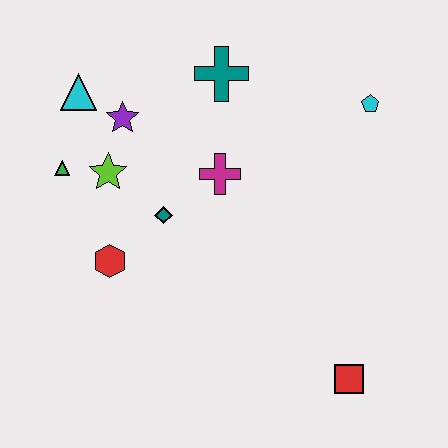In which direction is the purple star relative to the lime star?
The purple star is above the lime star.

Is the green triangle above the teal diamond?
Yes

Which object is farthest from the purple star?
The red square is farthest from the purple star.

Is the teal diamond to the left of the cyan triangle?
No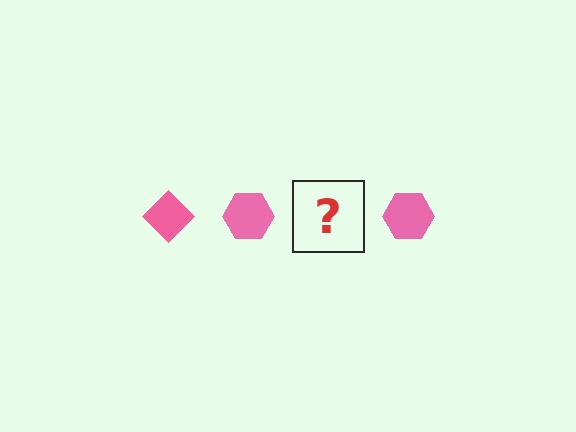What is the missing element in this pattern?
The missing element is a pink diamond.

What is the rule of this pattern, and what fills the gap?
The rule is that the pattern cycles through diamond, hexagon shapes in pink. The gap should be filled with a pink diamond.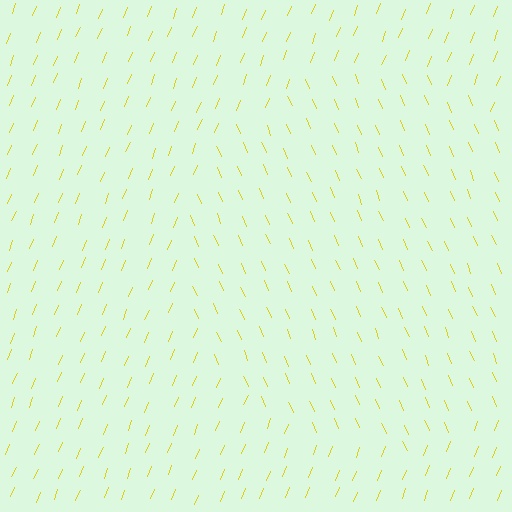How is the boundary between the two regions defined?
The boundary is defined purely by a change in line orientation (approximately 45 degrees difference). All lines are the same color and thickness.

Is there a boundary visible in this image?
Yes, there is a texture boundary formed by a change in line orientation.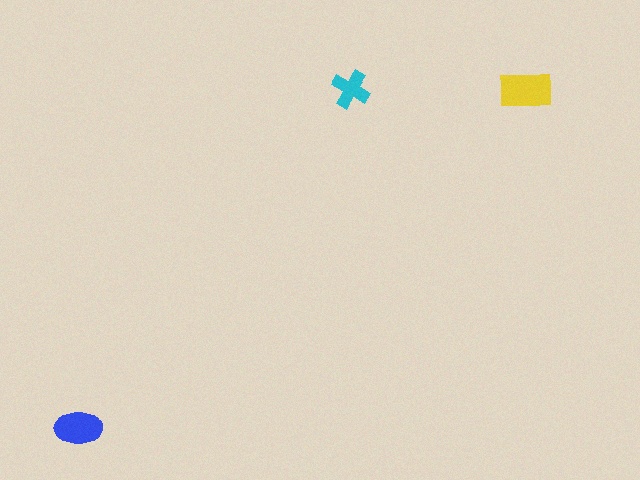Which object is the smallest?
The cyan cross.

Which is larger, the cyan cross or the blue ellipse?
The blue ellipse.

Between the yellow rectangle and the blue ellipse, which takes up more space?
The yellow rectangle.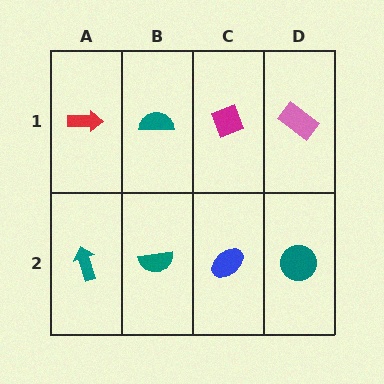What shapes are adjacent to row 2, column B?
A teal semicircle (row 1, column B), a teal arrow (row 2, column A), a blue ellipse (row 2, column C).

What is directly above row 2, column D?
A pink rectangle.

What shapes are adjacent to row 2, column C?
A magenta diamond (row 1, column C), a teal semicircle (row 2, column B), a teal circle (row 2, column D).